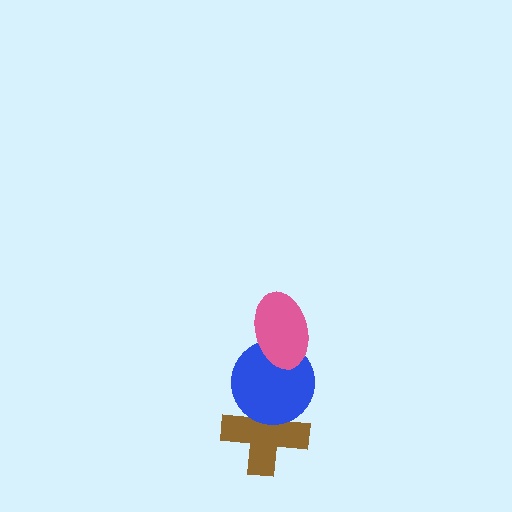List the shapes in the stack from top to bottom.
From top to bottom: the pink ellipse, the blue circle, the brown cross.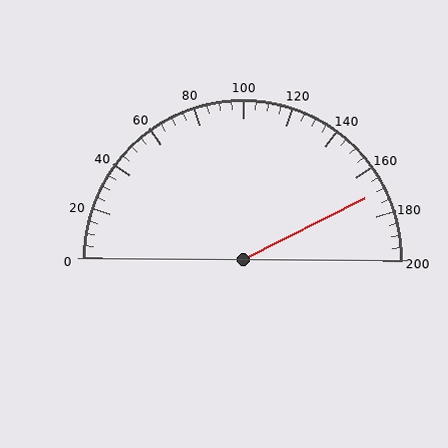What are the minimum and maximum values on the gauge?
The gauge ranges from 0 to 200.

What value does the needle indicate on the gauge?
The needle indicates approximately 170.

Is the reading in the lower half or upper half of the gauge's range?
The reading is in the upper half of the range (0 to 200).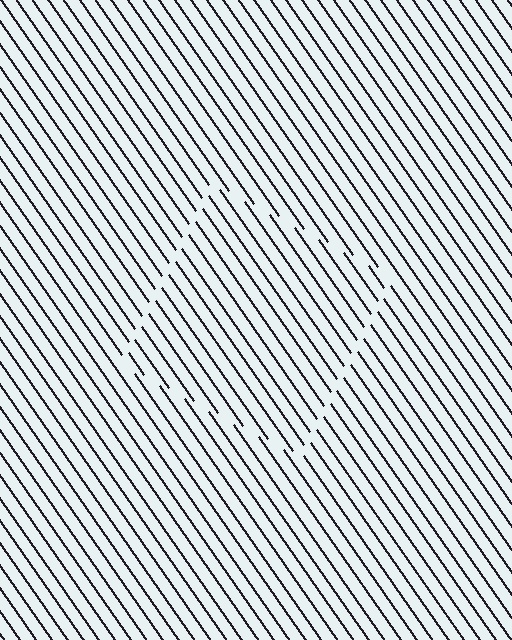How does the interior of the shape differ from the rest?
The interior of the shape contains the same grating, shifted by half a period — the contour is defined by the phase discontinuity where line-ends from the inner and outer gratings abut.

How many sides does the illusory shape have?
4 sides — the line-ends trace a square.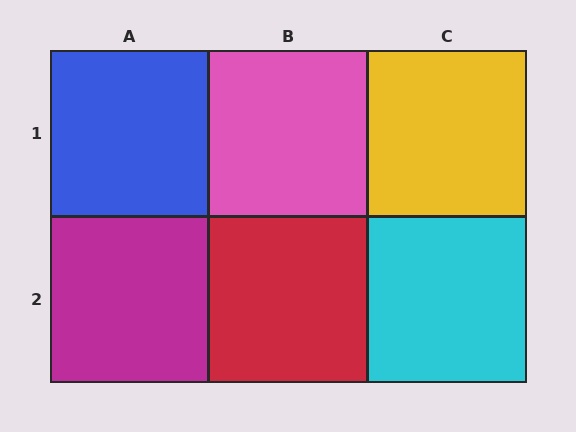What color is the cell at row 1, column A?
Blue.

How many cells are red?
1 cell is red.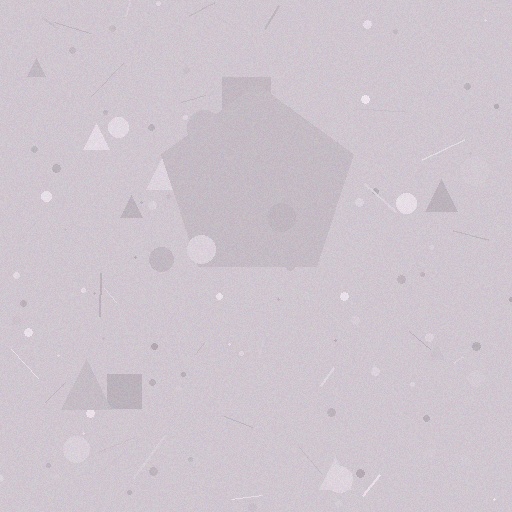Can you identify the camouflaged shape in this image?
The camouflaged shape is a pentagon.